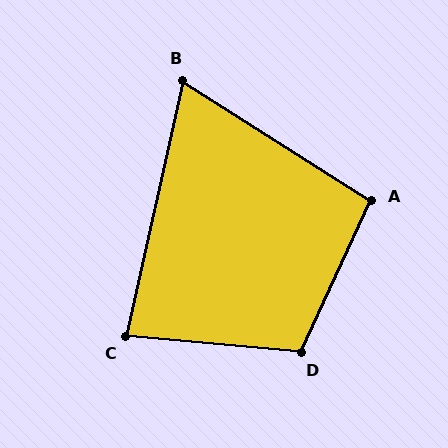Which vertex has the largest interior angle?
D, at approximately 110 degrees.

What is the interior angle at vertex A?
Approximately 97 degrees (obtuse).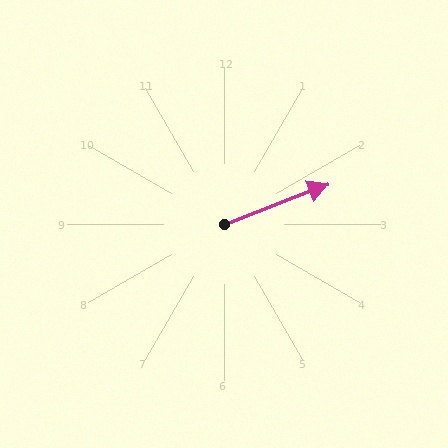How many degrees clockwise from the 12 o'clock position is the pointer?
Approximately 69 degrees.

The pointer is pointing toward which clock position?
Roughly 2 o'clock.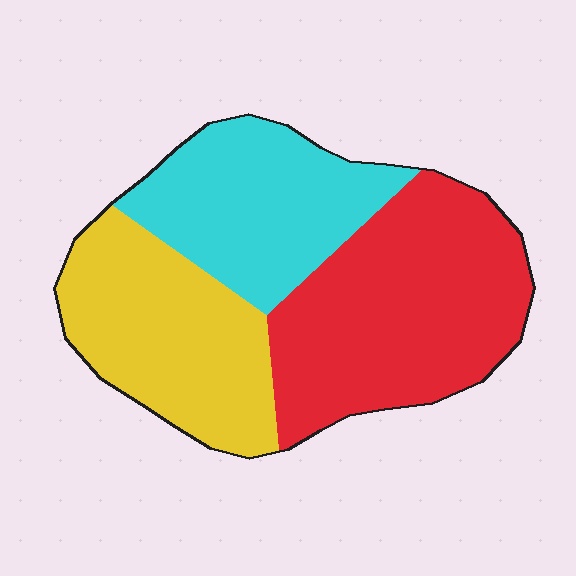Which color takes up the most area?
Red, at roughly 40%.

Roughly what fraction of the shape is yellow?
Yellow covers about 30% of the shape.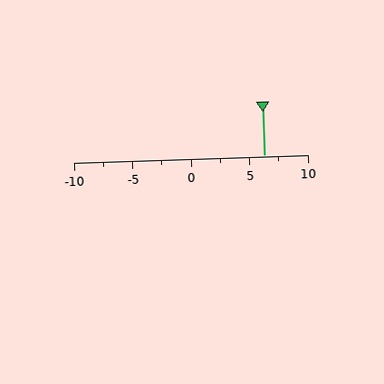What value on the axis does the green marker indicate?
The marker indicates approximately 6.2.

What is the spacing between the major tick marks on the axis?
The major ticks are spaced 5 apart.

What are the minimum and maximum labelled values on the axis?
The axis runs from -10 to 10.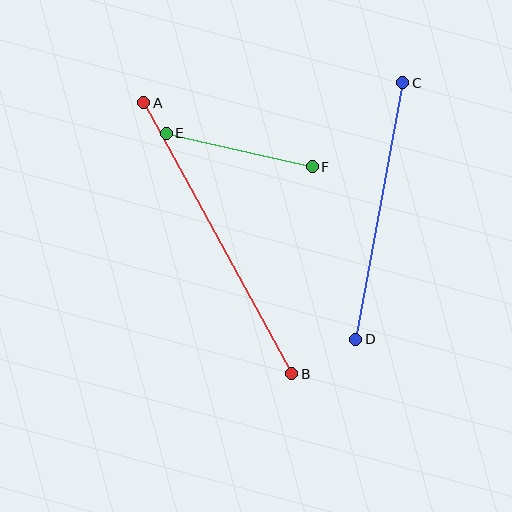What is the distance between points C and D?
The distance is approximately 261 pixels.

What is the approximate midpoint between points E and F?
The midpoint is at approximately (239, 150) pixels.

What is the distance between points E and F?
The distance is approximately 150 pixels.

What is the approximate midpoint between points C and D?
The midpoint is at approximately (379, 211) pixels.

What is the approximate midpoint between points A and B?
The midpoint is at approximately (218, 238) pixels.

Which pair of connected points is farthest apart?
Points A and B are farthest apart.